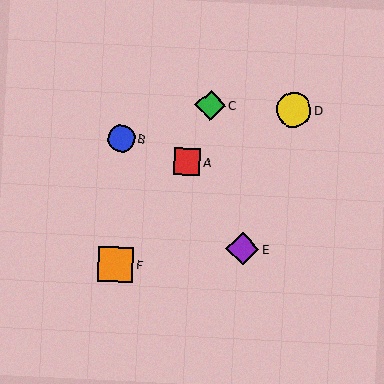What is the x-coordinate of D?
Object D is at x≈294.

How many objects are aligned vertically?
2 objects (B, F) are aligned vertically.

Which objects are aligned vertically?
Objects B, F are aligned vertically.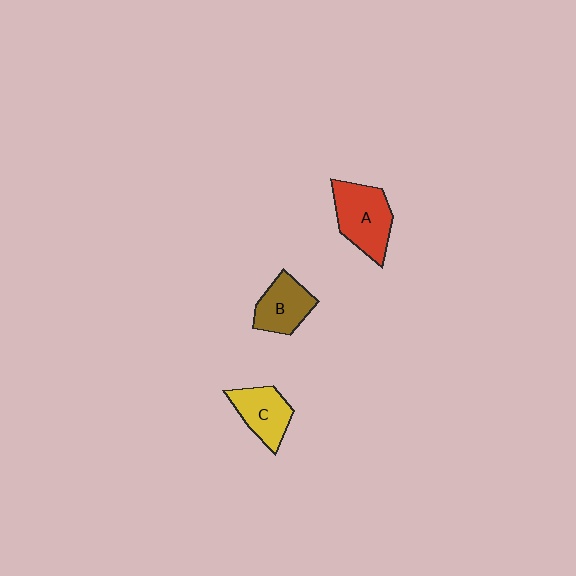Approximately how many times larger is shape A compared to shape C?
Approximately 1.3 times.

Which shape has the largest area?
Shape A (red).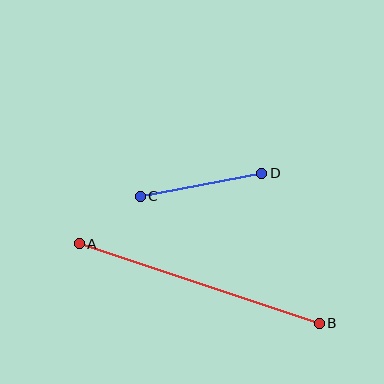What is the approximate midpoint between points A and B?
The midpoint is at approximately (199, 284) pixels.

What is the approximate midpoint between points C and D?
The midpoint is at approximately (201, 185) pixels.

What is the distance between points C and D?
The distance is approximately 124 pixels.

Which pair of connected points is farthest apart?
Points A and B are farthest apart.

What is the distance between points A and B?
The distance is approximately 253 pixels.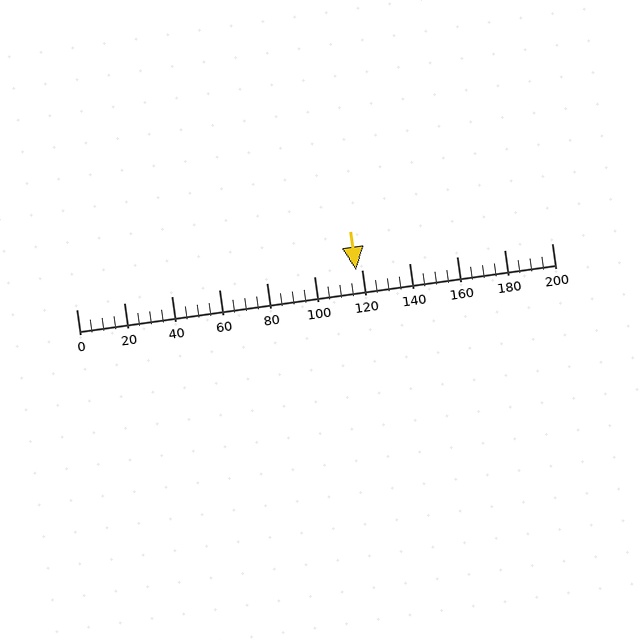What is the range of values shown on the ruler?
The ruler shows values from 0 to 200.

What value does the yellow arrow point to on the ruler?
The yellow arrow points to approximately 118.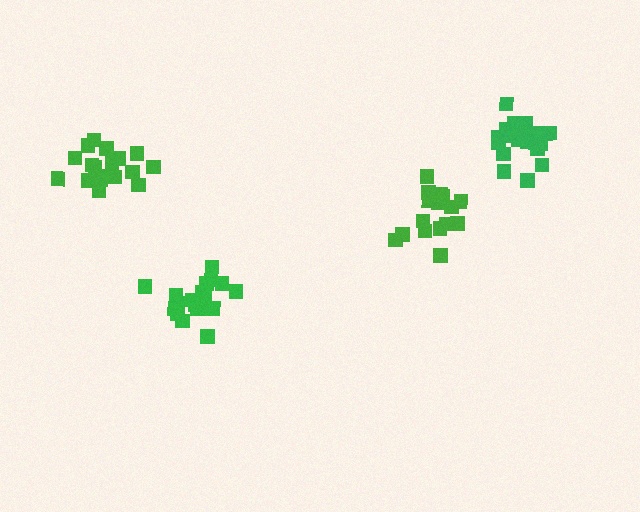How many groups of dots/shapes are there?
There are 4 groups.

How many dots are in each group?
Group 1: 16 dots, Group 2: 19 dots, Group 3: 18 dots, Group 4: 21 dots (74 total).